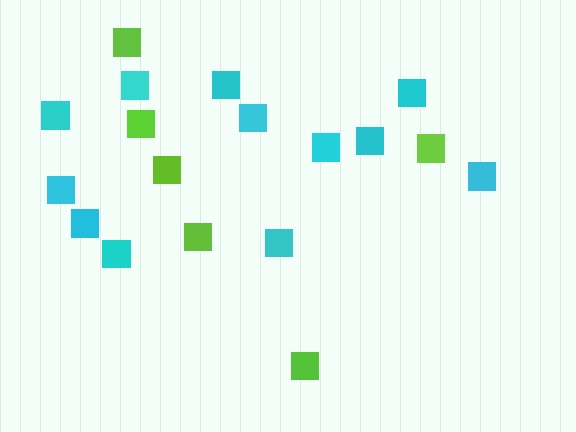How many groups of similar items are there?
There are 2 groups: one group of cyan squares (12) and one group of lime squares (6).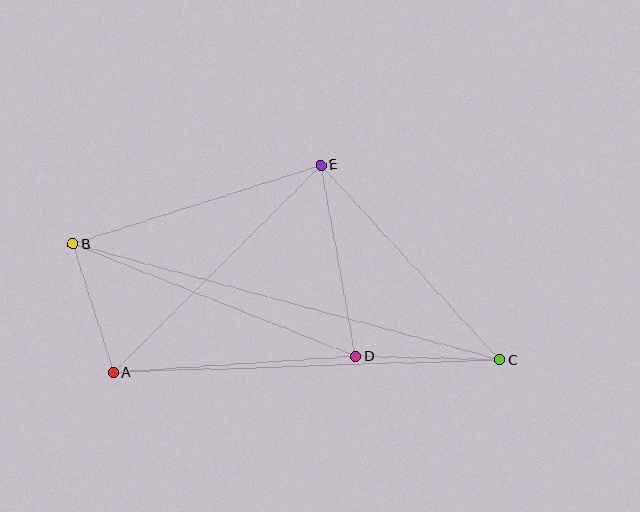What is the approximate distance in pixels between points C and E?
The distance between C and E is approximately 264 pixels.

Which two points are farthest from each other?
Points B and C are farthest from each other.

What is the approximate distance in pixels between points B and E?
The distance between B and E is approximately 260 pixels.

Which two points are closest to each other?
Points A and B are closest to each other.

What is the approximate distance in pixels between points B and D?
The distance between B and D is approximately 304 pixels.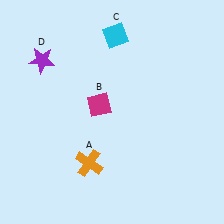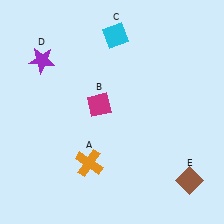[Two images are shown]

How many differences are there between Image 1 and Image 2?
There is 1 difference between the two images.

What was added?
A brown diamond (E) was added in Image 2.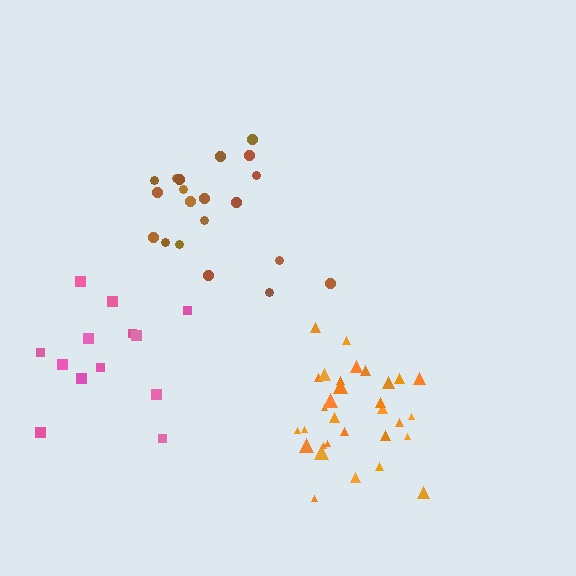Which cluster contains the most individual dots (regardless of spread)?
Orange (31).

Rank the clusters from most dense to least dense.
orange, brown, pink.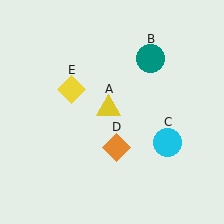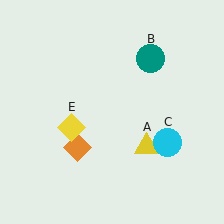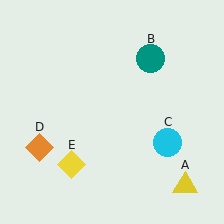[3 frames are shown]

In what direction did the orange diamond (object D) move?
The orange diamond (object D) moved left.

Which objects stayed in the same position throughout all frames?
Teal circle (object B) and cyan circle (object C) remained stationary.